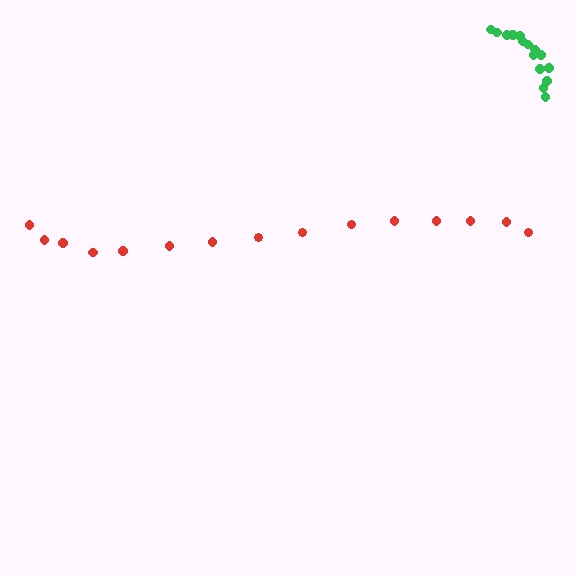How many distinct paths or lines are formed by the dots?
There are 2 distinct paths.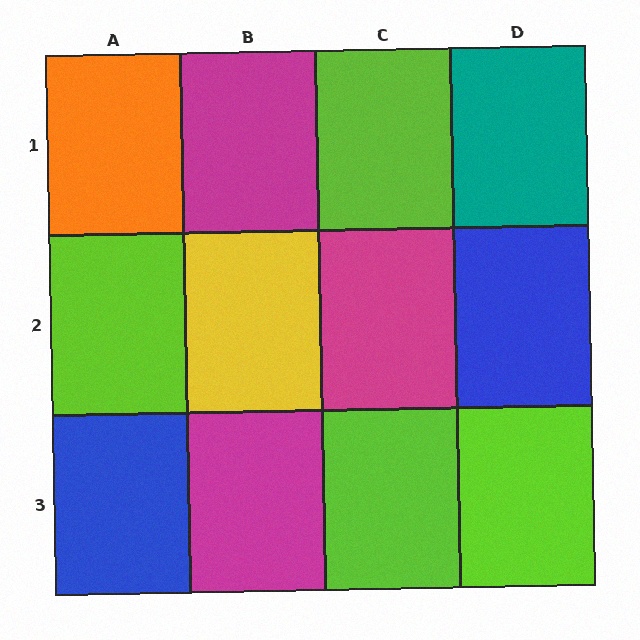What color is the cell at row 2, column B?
Yellow.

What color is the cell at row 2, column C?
Magenta.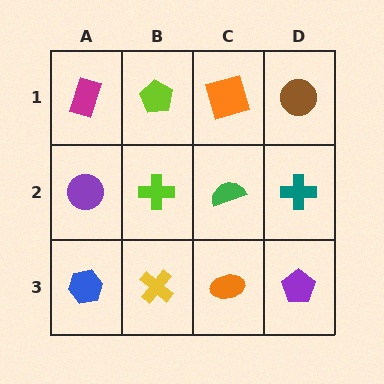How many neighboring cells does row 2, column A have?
3.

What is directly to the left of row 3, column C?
A yellow cross.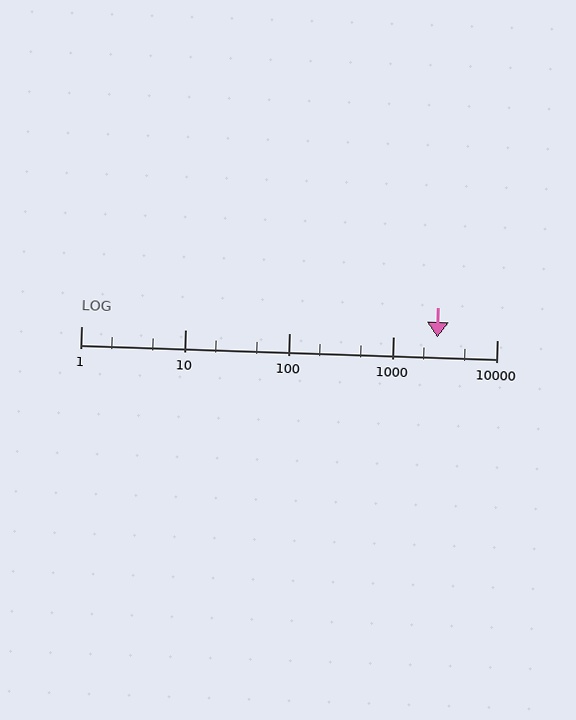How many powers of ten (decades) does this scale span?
The scale spans 4 decades, from 1 to 10000.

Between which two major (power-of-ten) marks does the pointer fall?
The pointer is between 1000 and 10000.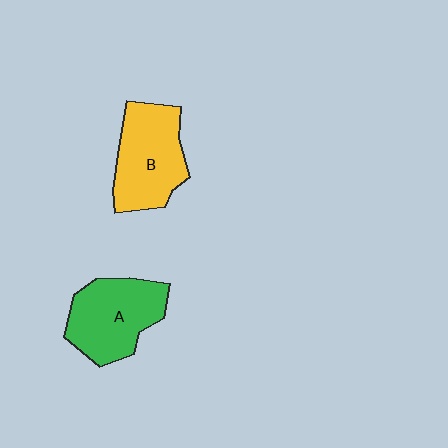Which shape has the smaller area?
Shape A (green).